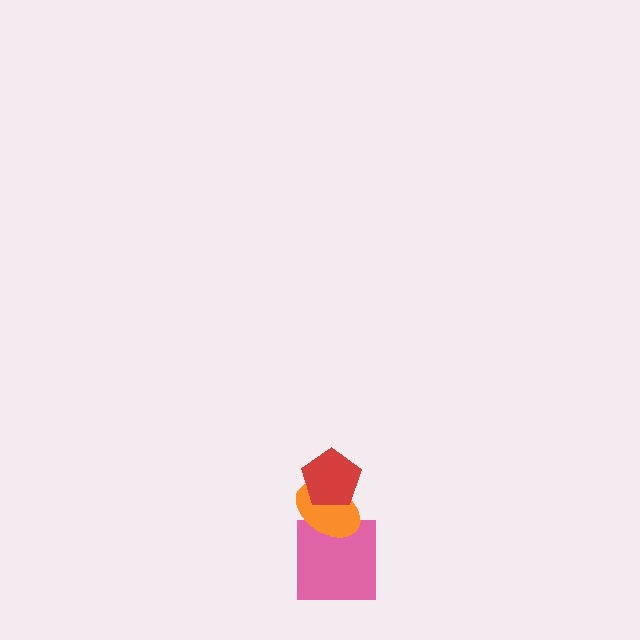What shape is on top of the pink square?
The orange ellipse is on top of the pink square.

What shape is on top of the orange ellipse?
The red pentagon is on top of the orange ellipse.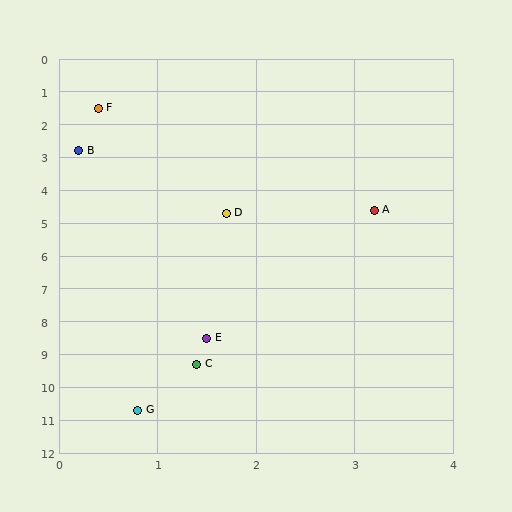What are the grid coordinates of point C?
Point C is at approximately (1.4, 9.3).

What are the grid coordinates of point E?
Point E is at approximately (1.5, 8.5).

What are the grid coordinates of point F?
Point F is at approximately (0.4, 1.5).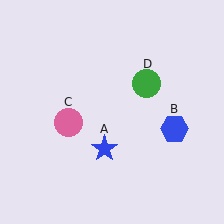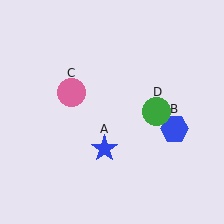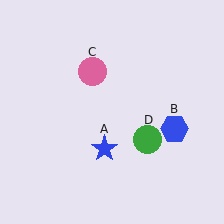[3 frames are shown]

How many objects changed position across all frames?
2 objects changed position: pink circle (object C), green circle (object D).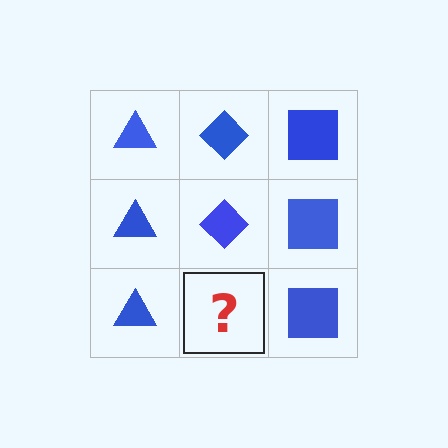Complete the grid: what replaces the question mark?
The question mark should be replaced with a blue diamond.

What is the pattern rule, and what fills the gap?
The rule is that each column has a consistent shape. The gap should be filled with a blue diamond.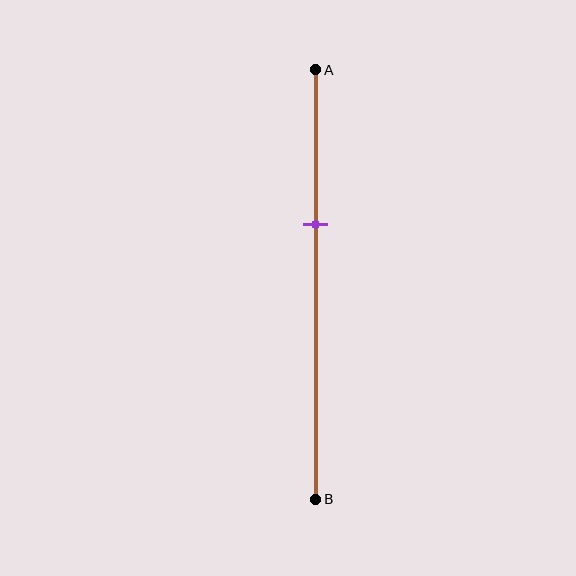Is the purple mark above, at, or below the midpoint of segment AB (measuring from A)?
The purple mark is above the midpoint of segment AB.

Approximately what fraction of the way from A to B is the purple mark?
The purple mark is approximately 35% of the way from A to B.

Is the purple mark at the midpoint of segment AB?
No, the mark is at about 35% from A, not at the 50% midpoint.